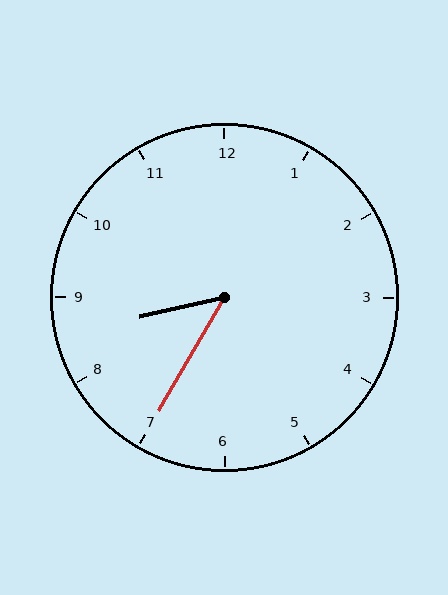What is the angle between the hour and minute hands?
Approximately 48 degrees.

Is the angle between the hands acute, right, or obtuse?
It is acute.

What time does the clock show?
8:35.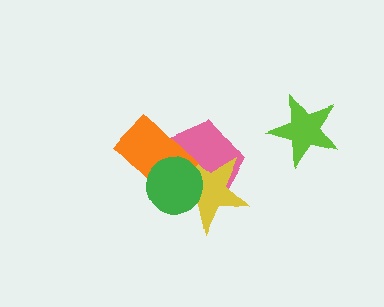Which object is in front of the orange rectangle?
The green circle is in front of the orange rectangle.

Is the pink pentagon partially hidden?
Yes, it is partially covered by another shape.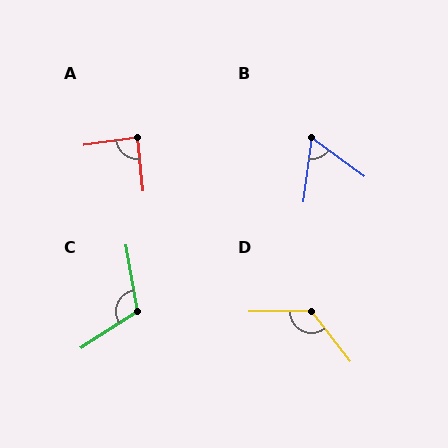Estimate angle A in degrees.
Approximately 88 degrees.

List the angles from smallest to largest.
B (62°), A (88°), C (113°), D (127°).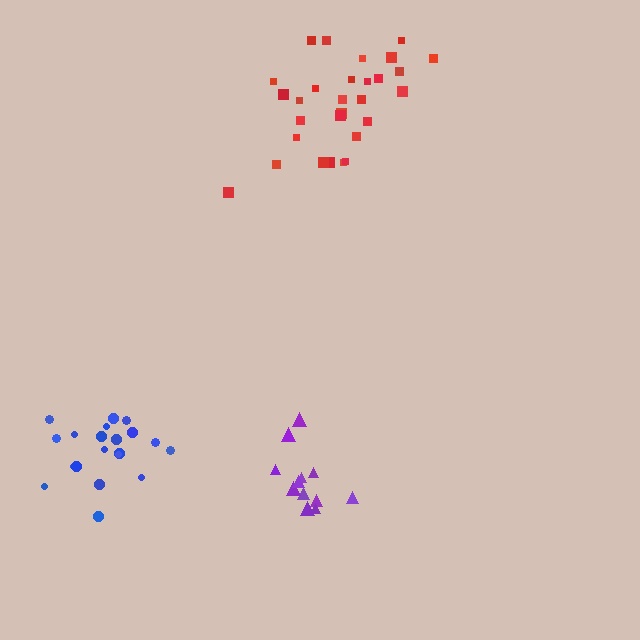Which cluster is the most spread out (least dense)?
Red.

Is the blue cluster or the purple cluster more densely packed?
Purple.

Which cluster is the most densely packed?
Purple.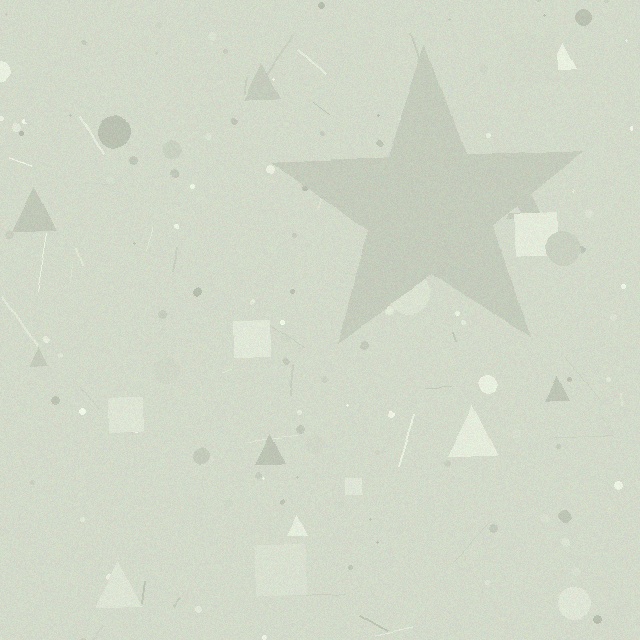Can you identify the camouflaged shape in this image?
The camouflaged shape is a star.